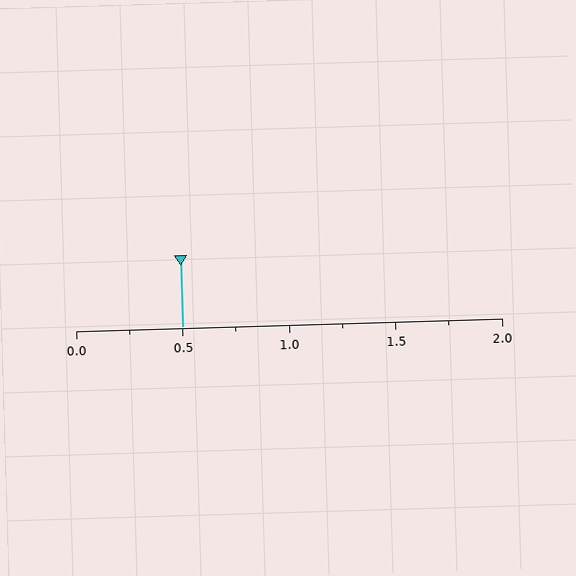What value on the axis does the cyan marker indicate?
The marker indicates approximately 0.5.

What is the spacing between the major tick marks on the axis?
The major ticks are spaced 0.5 apart.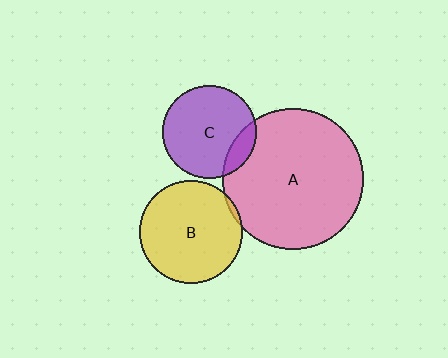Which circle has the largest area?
Circle A (pink).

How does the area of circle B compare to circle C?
Approximately 1.2 times.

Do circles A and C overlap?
Yes.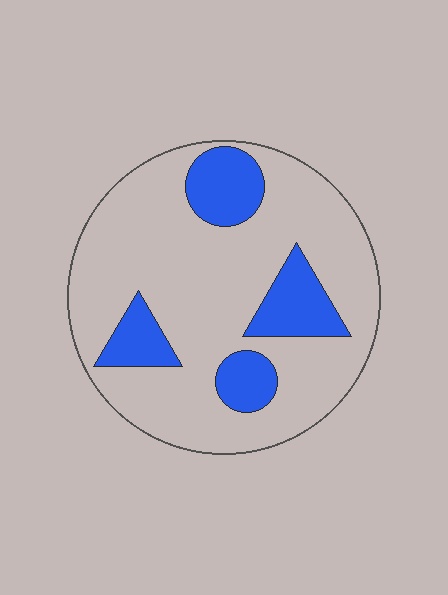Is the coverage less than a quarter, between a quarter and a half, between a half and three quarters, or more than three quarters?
Less than a quarter.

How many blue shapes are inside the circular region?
4.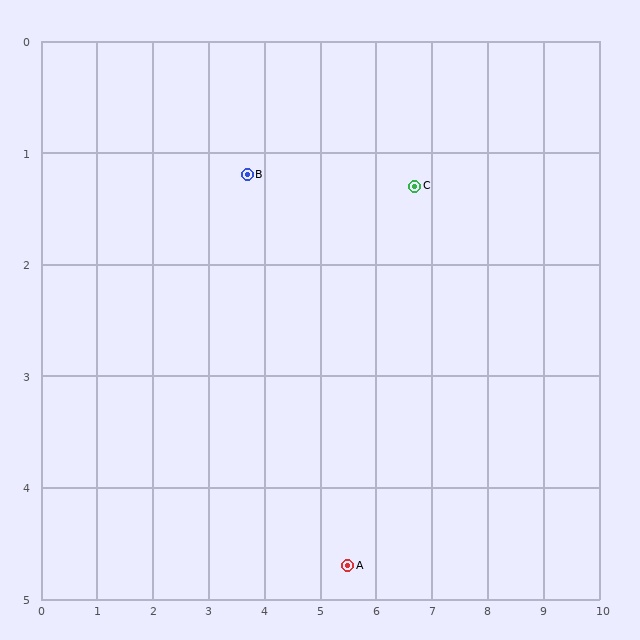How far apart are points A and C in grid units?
Points A and C are about 3.6 grid units apart.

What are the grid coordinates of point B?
Point B is at approximately (3.7, 1.2).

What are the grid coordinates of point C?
Point C is at approximately (6.7, 1.3).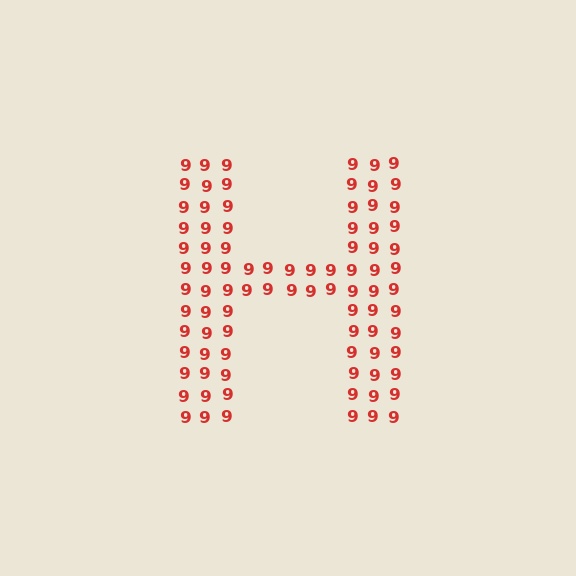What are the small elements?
The small elements are digit 9's.